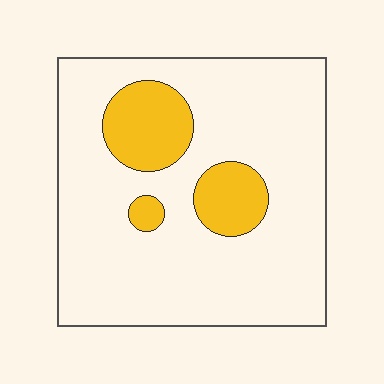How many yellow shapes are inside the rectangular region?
3.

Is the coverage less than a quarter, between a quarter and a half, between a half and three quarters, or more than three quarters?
Less than a quarter.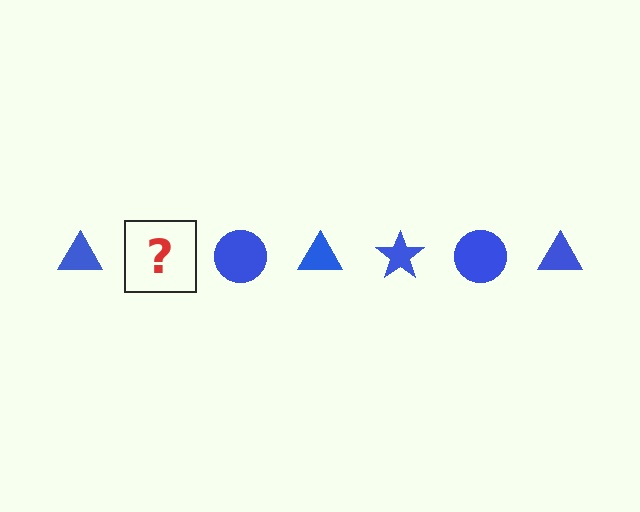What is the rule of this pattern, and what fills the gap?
The rule is that the pattern cycles through triangle, star, circle shapes in blue. The gap should be filled with a blue star.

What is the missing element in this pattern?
The missing element is a blue star.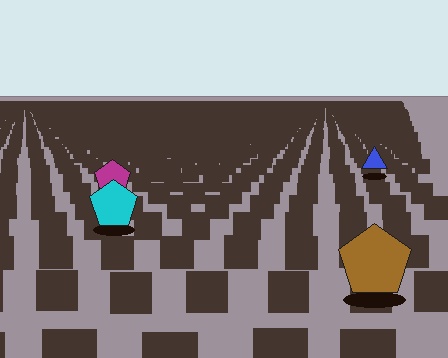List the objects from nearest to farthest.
From nearest to farthest: the brown pentagon, the cyan pentagon, the magenta pentagon, the blue triangle.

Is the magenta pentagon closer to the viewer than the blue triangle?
Yes. The magenta pentagon is closer — you can tell from the texture gradient: the ground texture is coarser near it.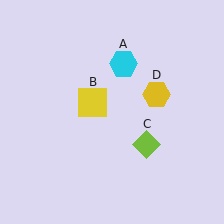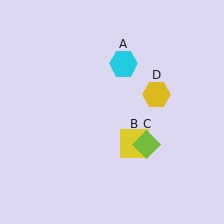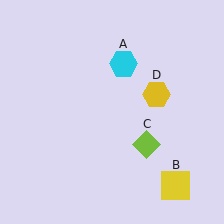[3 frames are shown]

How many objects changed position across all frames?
1 object changed position: yellow square (object B).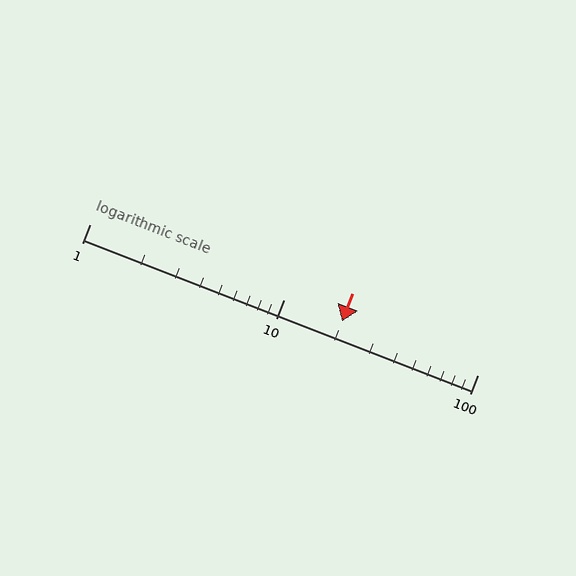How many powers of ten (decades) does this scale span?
The scale spans 2 decades, from 1 to 100.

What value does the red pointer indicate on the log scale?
The pointer indicates approximately 20.